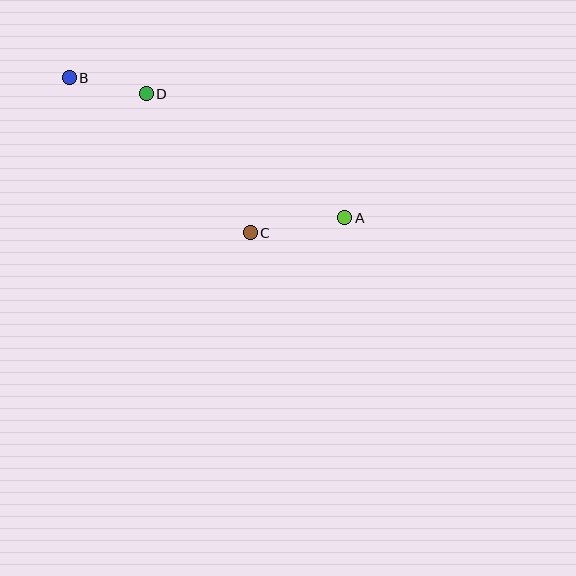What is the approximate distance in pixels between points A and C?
The distance between A and C is approximately 96 pixels.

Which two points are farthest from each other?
Points A and B are farthest from each other.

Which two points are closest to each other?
Points B and D are closest to each other.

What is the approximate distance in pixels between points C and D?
The distance between C and D is approximately 174 pixels.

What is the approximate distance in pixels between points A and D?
The distance between A and D is approximately 234 pixels.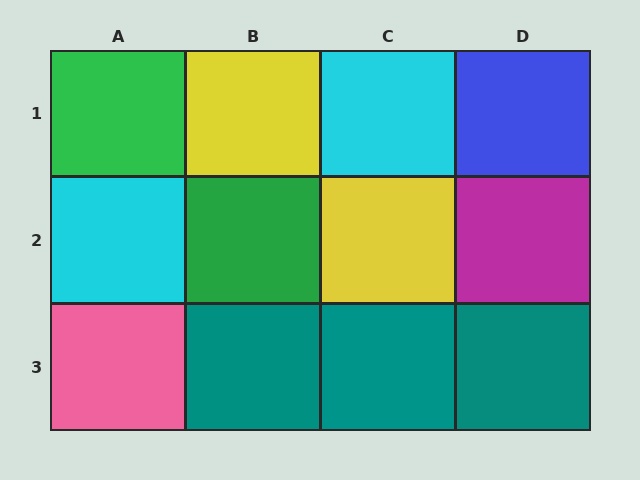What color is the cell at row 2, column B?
Green.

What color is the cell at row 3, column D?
Teal.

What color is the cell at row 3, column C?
Teal.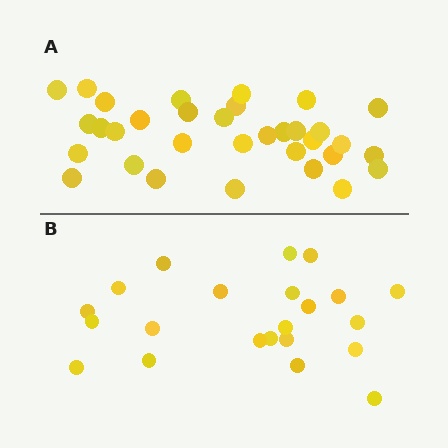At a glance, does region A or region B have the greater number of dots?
Region A (the top region) has more dots.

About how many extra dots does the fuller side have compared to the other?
Region A has roughly 12 or so more dots than region B.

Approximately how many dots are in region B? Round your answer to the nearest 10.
About 20 dots. (The exact count is 22, which rounds to 20.)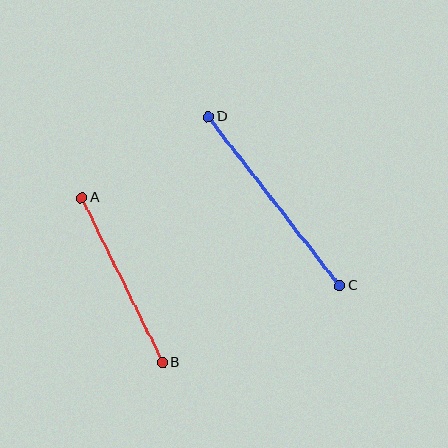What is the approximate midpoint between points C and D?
The midpoint is at approximately (274, 201) pixels.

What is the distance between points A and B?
The distance is approximately 183 pixels.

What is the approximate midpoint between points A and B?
The midpoint is at approximately (122, 280) pixels.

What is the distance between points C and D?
The distance is approximately 214 pixels.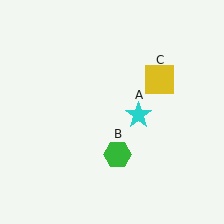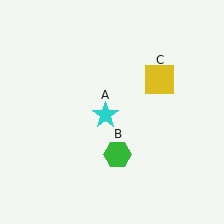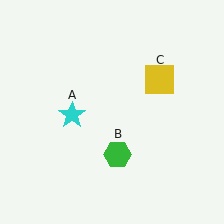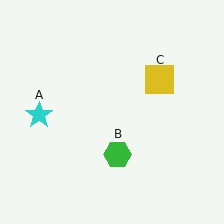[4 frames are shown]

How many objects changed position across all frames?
1 object changed position: cyan star (object A).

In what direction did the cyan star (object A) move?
The cyan star (object A) moved left.